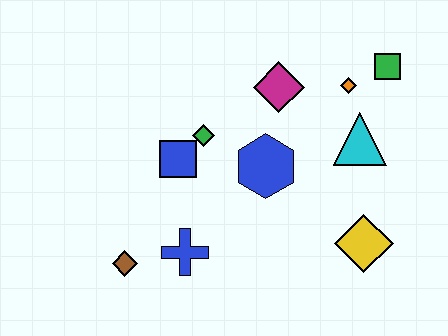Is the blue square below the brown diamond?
No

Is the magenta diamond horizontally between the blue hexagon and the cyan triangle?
Yes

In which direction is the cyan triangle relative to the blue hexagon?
The cyan triangle is to the right of the blue hexagon.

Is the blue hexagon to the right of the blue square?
Yes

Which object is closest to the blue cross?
The brown diamond is closest to the blue cross.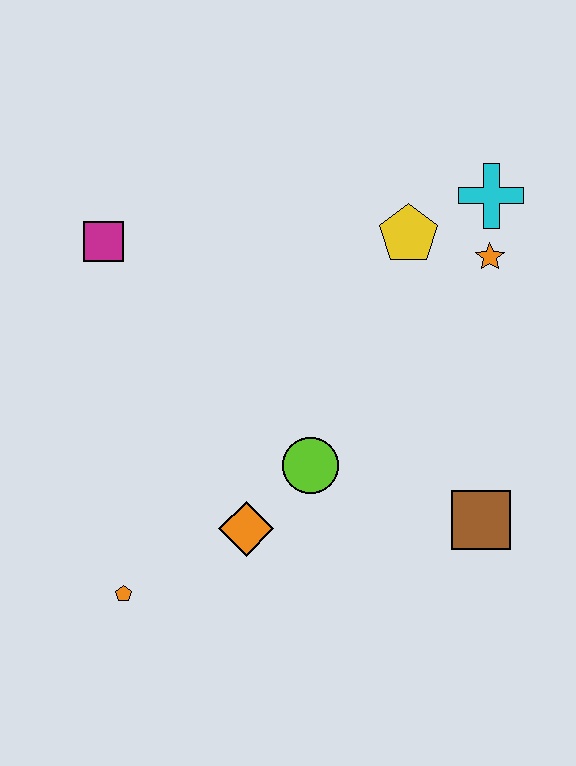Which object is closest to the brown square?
The lime circle is closest to the brown square.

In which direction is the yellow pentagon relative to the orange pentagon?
The yellow pentagon is above the orange pentagon.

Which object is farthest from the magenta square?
The brown square is farthest from the magenta square.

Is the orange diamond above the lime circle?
No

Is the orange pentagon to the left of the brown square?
Yes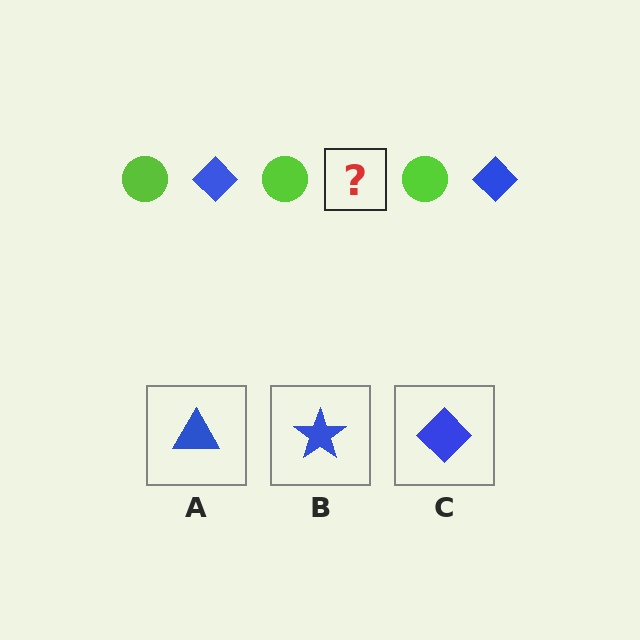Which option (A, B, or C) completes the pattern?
C.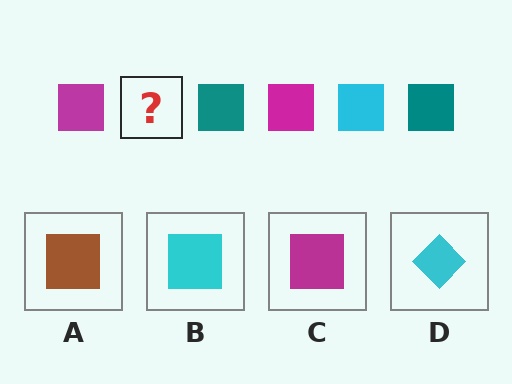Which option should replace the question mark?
Option B.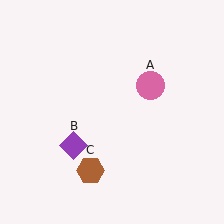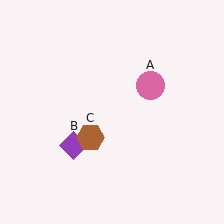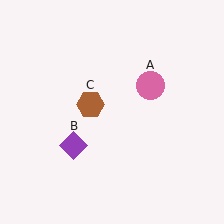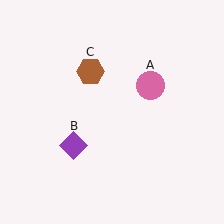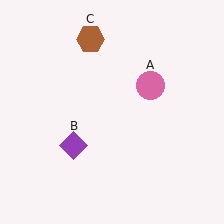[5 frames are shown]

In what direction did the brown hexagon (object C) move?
The brown hexagon (object C) moved up.